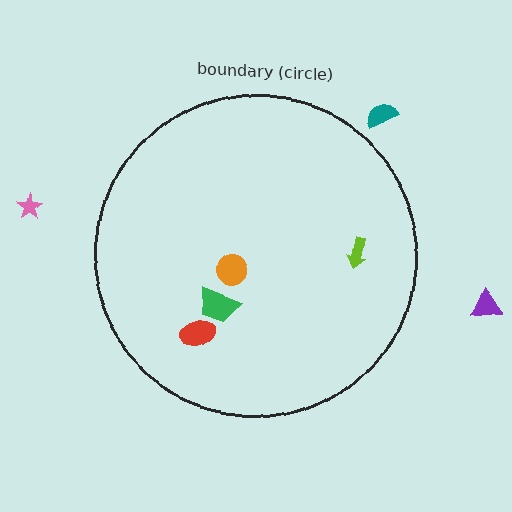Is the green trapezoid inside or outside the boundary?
Inside.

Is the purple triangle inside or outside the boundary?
Outside.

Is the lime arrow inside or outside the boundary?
Inside.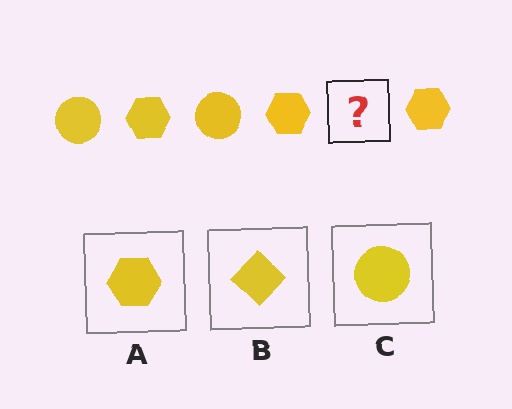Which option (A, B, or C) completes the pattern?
C.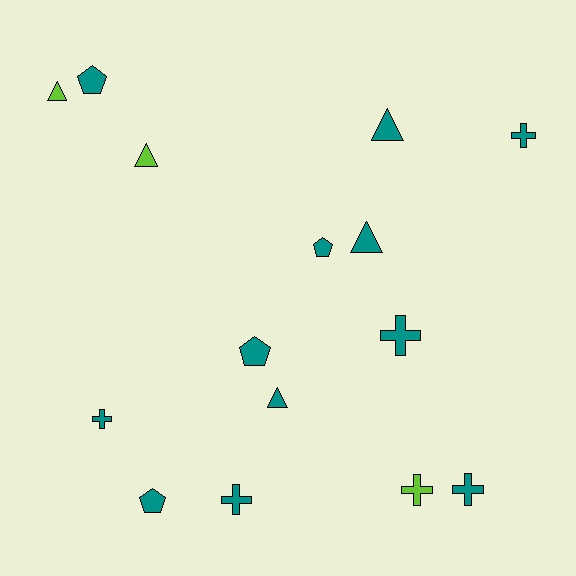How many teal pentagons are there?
There are 4 teal pentagons.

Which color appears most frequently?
Teal, with 12 objects.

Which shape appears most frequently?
Cross, with 6 objects.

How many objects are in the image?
There are 15 objects.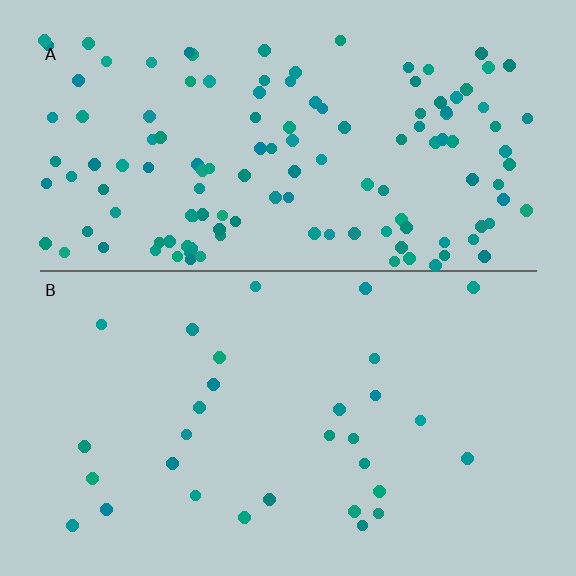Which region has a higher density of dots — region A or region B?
A (the top).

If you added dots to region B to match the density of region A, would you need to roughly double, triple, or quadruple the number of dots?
Approximately quadruple.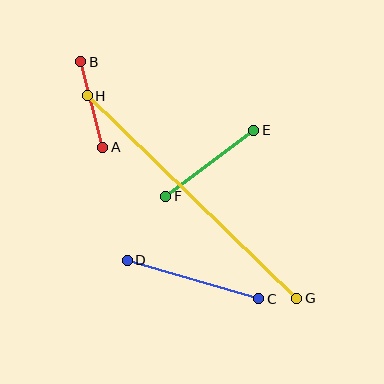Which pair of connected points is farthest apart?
Points G and H are farthest apart.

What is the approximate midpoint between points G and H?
The midpoint is at approximately (192, 197) pixels.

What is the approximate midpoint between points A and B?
The midpoint is at approximately (92, 104) pixels.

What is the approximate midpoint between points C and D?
The midpoint is at approximately (193, 280) pixels.